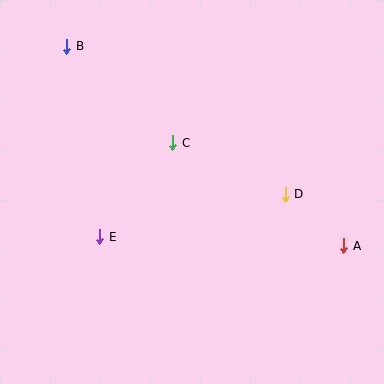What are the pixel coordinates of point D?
Point D is at (285, 194).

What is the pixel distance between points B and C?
The distance between B and C is 143 pixels.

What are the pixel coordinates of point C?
Point C is at (173, 143).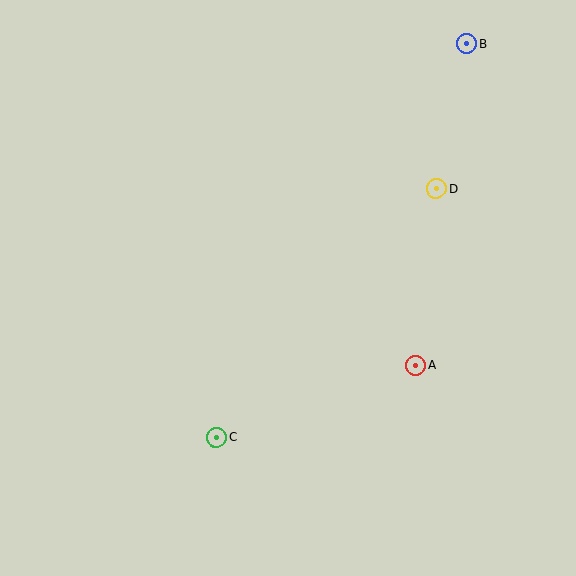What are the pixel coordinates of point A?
Point A is at (415, 365).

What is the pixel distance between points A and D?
The distance between A and D is 178 pixels.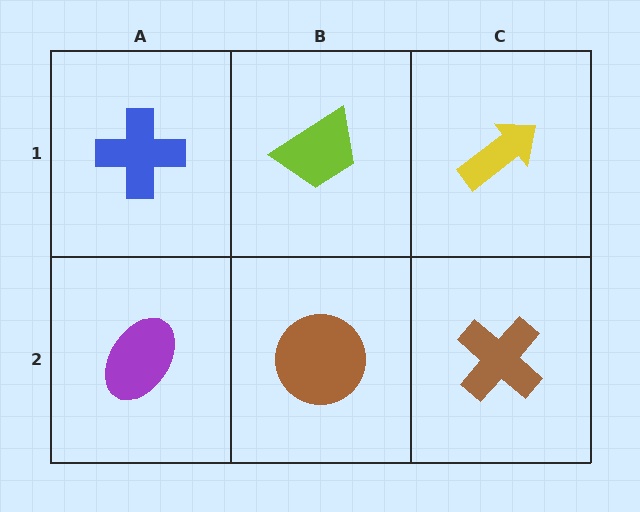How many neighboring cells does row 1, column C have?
2.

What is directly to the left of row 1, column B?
A blue cross.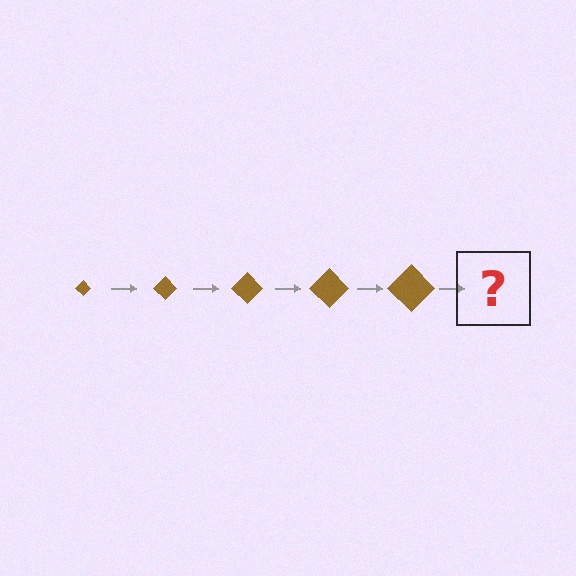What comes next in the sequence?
The next element should be a brown diamond, larger than the previous one.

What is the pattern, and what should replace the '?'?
The pattern is that the diamond gets progressively larger each step. The '?' should be a brown diamond, larger than the previous one.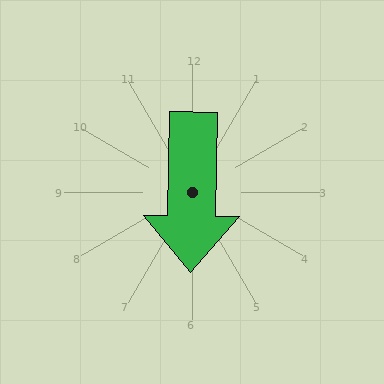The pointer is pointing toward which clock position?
Roughly 6 o'clock.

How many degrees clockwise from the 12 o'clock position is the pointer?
Approximately 181 degrees.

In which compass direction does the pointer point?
South.